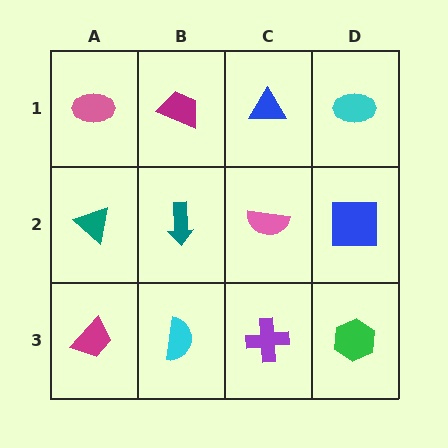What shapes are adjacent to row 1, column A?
A teal triangle (row 2, column A), a magenta trapezoid (row 1, column B).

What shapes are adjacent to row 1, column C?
A pink semicircle (row 2, column C), a magenta trapezoid (row 1, column B), a cyan ellipse (row 1, column D).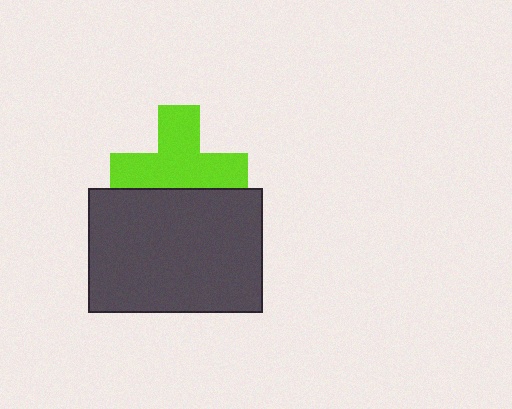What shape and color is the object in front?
The object in front is a dark gray rectangle.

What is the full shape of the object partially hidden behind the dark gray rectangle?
The partially hidden object is a lime cross.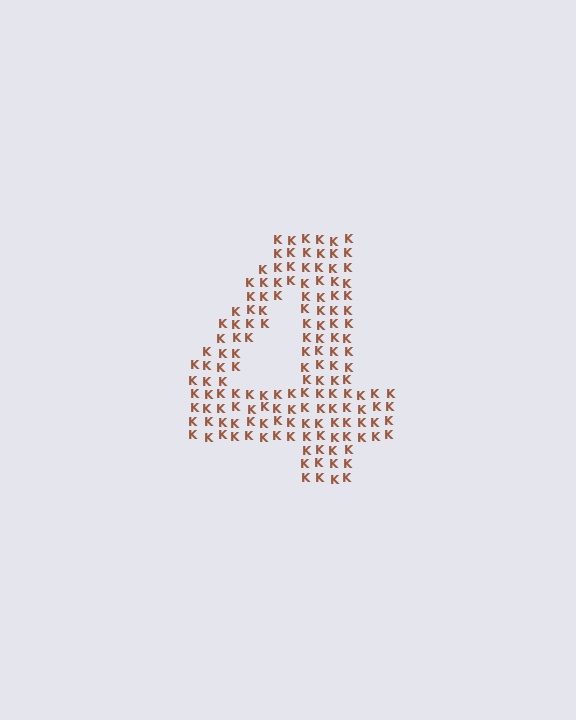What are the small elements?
The small elements are letter K's.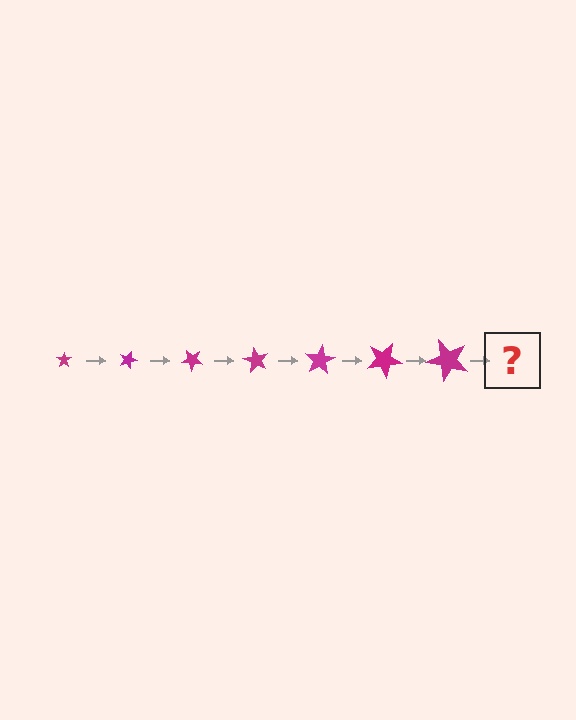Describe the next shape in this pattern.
It should be a star, larger than the previous one and rotated 140 degrees from the start.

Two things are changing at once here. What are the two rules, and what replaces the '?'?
The two rules are that the star grows larger each step and it rotates 20 degrees each step. The '?' should be a star, larger than the previous one and rotated 140 degrees from the start.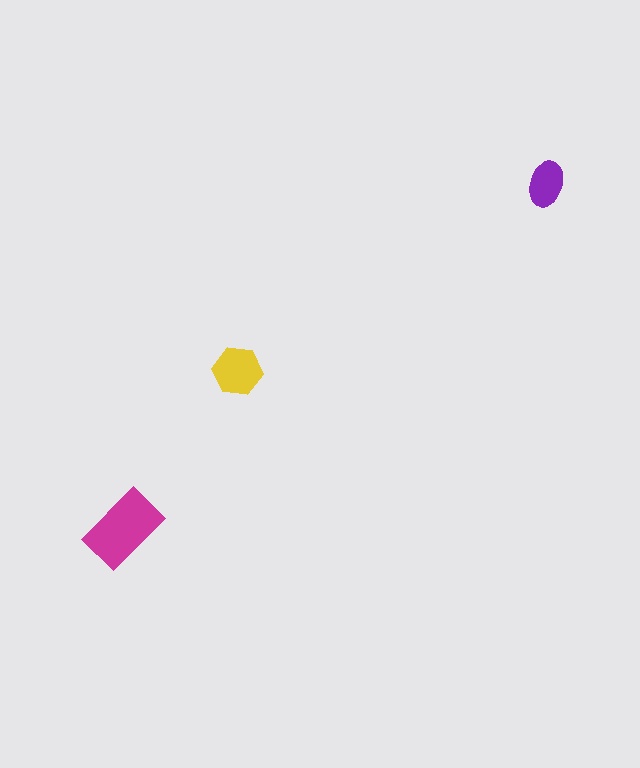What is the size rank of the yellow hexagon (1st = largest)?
2nd.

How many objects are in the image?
There are 3 objects in the image.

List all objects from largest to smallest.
The magenta rectangle, the yellow hexagon, the purple ellipse.